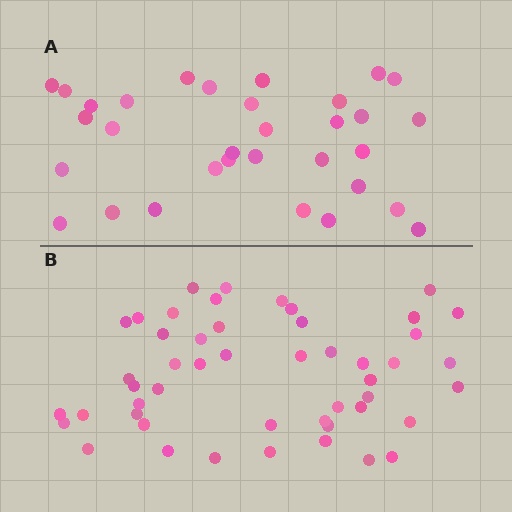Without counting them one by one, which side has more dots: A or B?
Region B (the bottom region) has more dots.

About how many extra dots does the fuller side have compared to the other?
Region B has approximately 15 more dots than region A.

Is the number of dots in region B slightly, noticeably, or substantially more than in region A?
Region B has substantially more. The ratio is roughly 1.5 to 1.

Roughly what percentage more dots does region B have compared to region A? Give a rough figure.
About 55% more.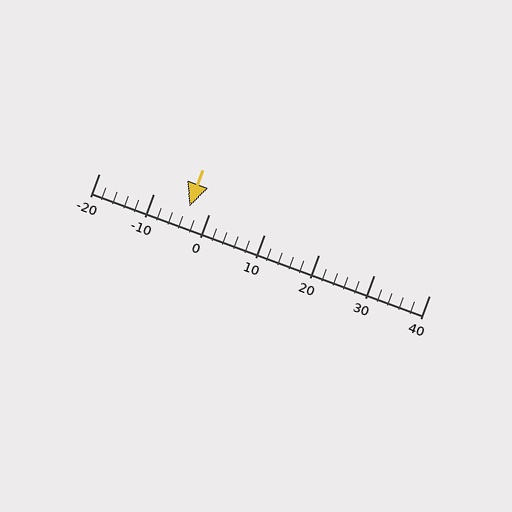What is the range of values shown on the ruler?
The ruler shows values from -20 to 40.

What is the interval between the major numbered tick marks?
The major tick marks are spaced 10 units apart.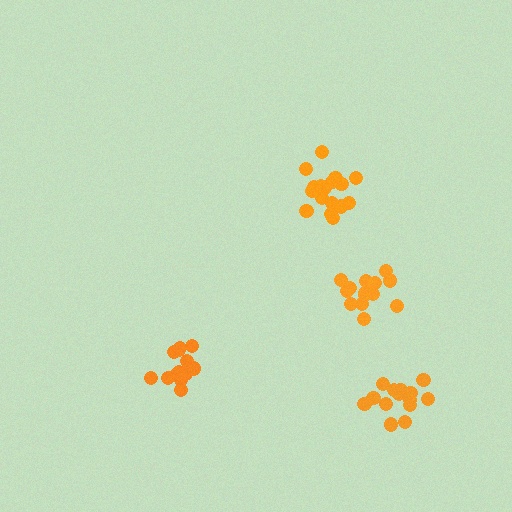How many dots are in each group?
Group 1: 15 dots, Group 2: 14 dots, Group 3: 15 dots, Group 4: 18 dots (62 total).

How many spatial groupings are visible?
There are 4 spatial groupings.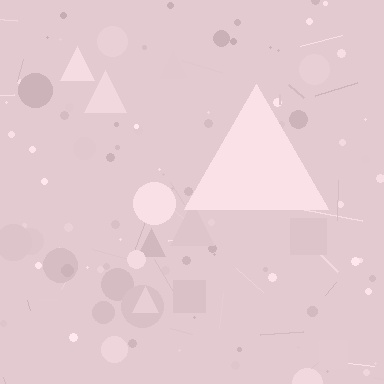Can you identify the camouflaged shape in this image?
The camouflaged shape is a triangle.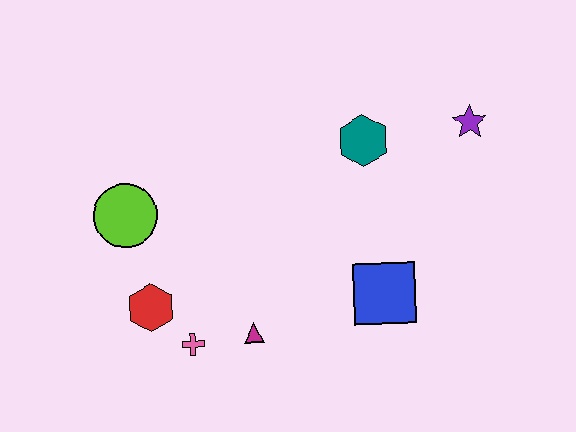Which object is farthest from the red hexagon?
The purple star is farthest from the red hexagon.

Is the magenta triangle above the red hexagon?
No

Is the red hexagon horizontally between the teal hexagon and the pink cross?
No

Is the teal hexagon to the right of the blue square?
No